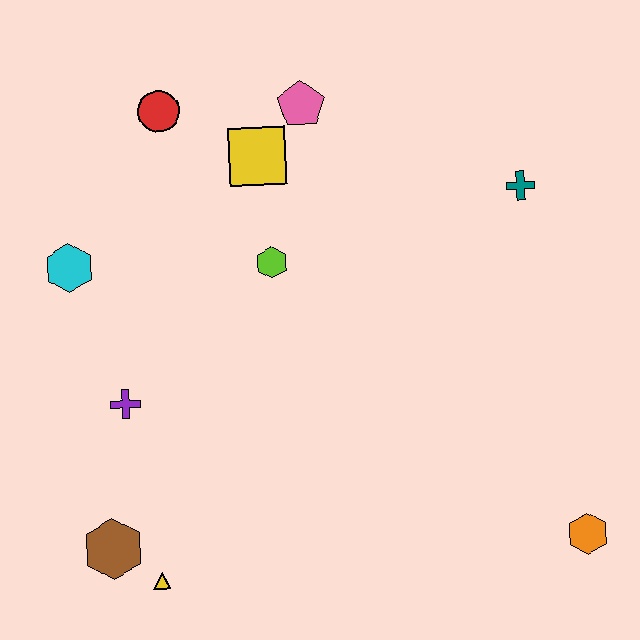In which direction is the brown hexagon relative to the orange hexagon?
The brown hexagon is to the left of the orange hexagon.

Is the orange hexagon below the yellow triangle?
No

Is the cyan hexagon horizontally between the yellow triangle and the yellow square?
No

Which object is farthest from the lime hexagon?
The orange hexagon is farthest from the lime hexagon.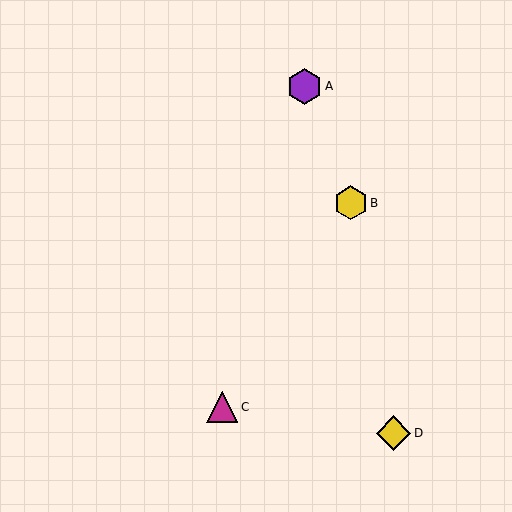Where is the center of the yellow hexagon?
The center of the yellow hexagon is at (351, 203).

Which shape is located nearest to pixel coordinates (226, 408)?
The magenta triangle (labeled C) at (222, 407) is nearest to that location.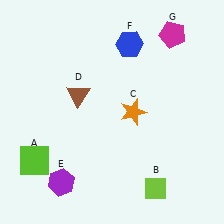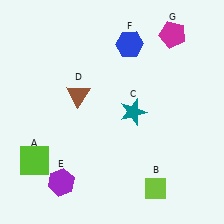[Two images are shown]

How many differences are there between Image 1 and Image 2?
There is 1 difference between the two images.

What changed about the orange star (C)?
In Image 1, C is orange. In Image 2, it changed to teal.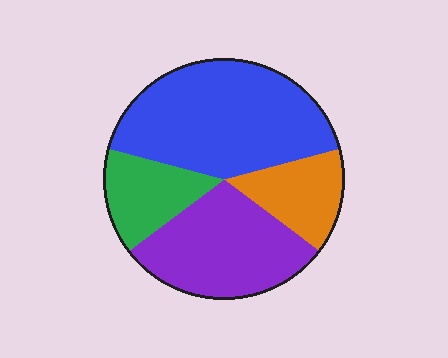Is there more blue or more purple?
Blue.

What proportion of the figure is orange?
Orange covers about 15% of the figure.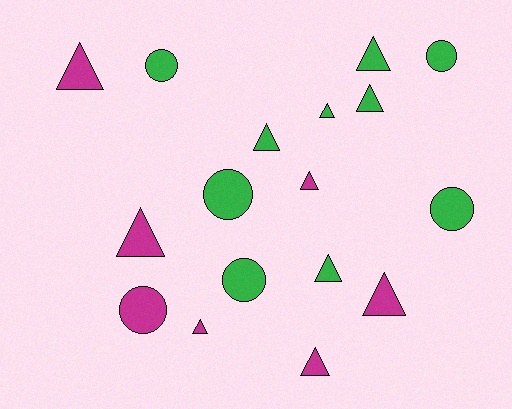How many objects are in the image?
There are 17 objects.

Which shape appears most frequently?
Triangle, with 11 objects.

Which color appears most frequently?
Green, with 10 objects.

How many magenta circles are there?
There is 1 magenta circle.